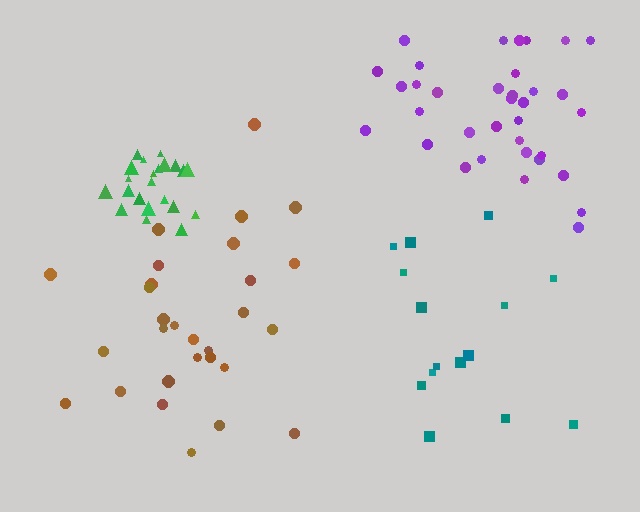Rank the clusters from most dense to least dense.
green, purple, brown, teal.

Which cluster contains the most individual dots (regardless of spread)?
Purple (35).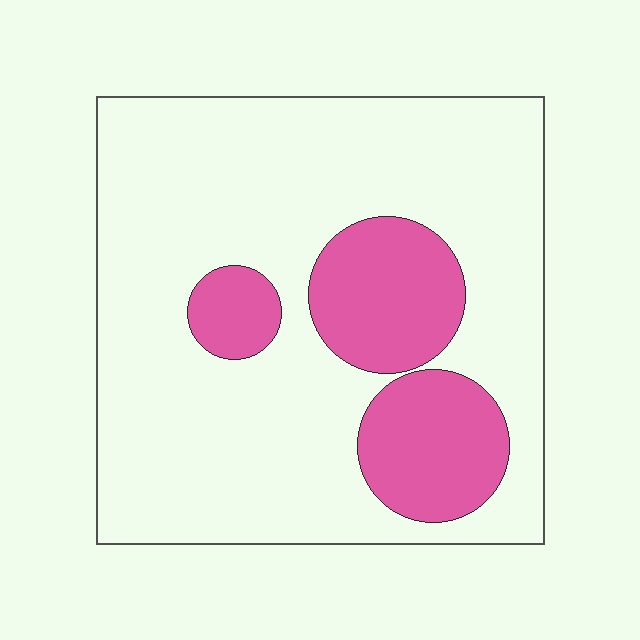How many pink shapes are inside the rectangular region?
3.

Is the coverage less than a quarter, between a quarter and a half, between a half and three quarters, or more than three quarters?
Less than a quarter.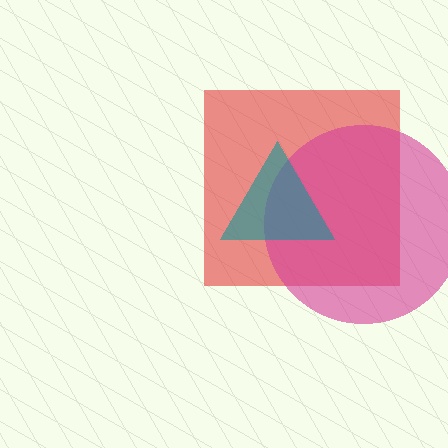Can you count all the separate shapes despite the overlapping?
Yes, there are 3 separate shapes.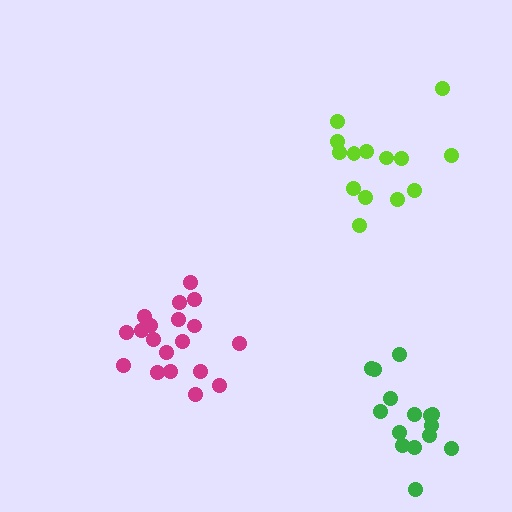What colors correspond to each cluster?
The clusters are colored: magenta, green, lime.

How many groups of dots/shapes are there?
There are 3 groups.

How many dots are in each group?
Group 1: 19 dots, Group 2: 15 dots, Group 3: 14 dots (48 total).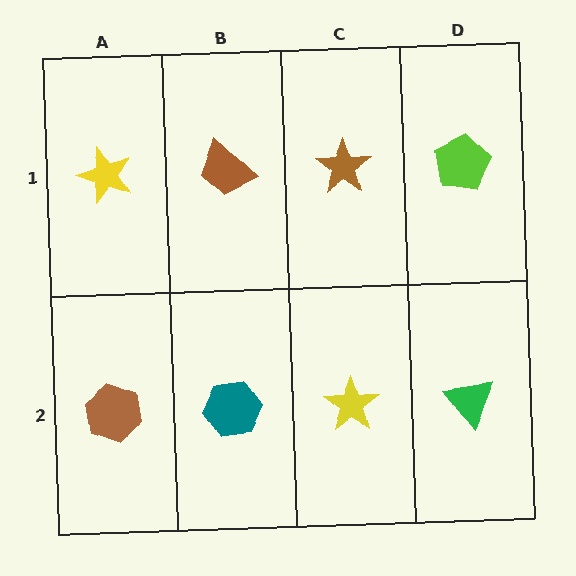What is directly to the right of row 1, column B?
A brown star.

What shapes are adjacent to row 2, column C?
A brown star (row 1, column C), a teal hexagon (row 2, column B), a green triangle (row 2, column D).